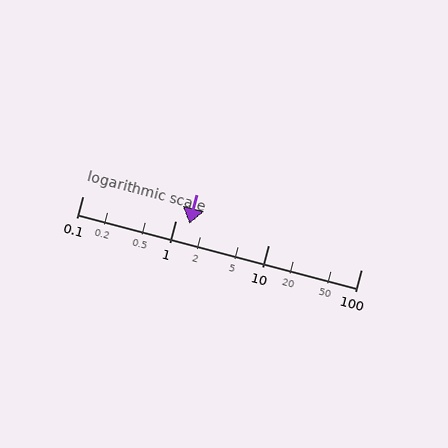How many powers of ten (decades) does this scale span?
The scale spans 3 decades, from 0.1 to 100.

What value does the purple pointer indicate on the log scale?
The pointer indicates approximately 1.4.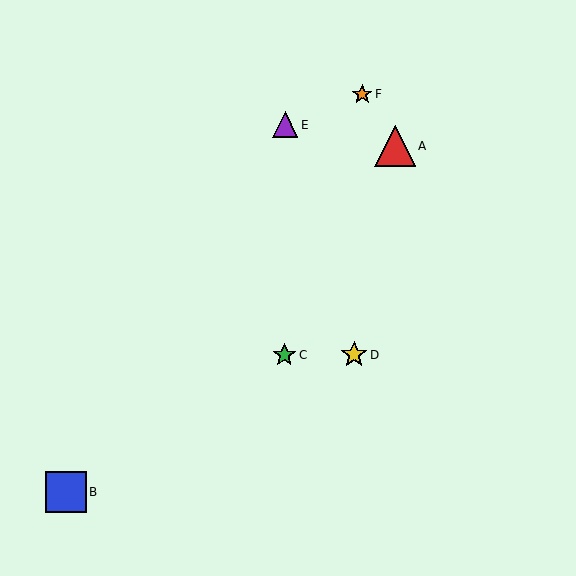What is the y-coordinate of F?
Object F is at y≈94.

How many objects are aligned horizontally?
2 objects (C, D) are aligned horizontally.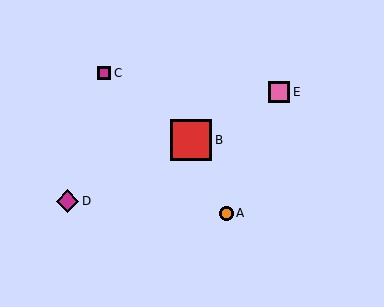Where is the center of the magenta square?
The center of the magenta square is at (104, 73).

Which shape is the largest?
The red square (labeled B) is the largest.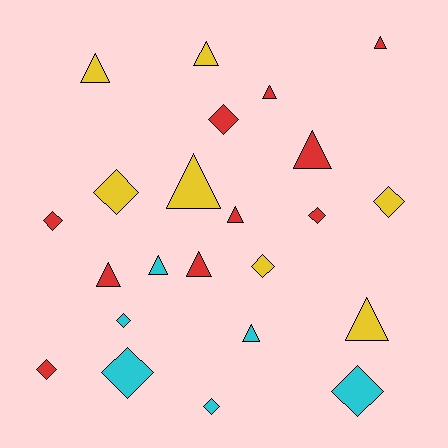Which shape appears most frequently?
Triangle, with 12 objects.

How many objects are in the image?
There are 23 objects.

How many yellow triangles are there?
There are 4 yellow triangles.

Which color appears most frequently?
Red, with 10 objects.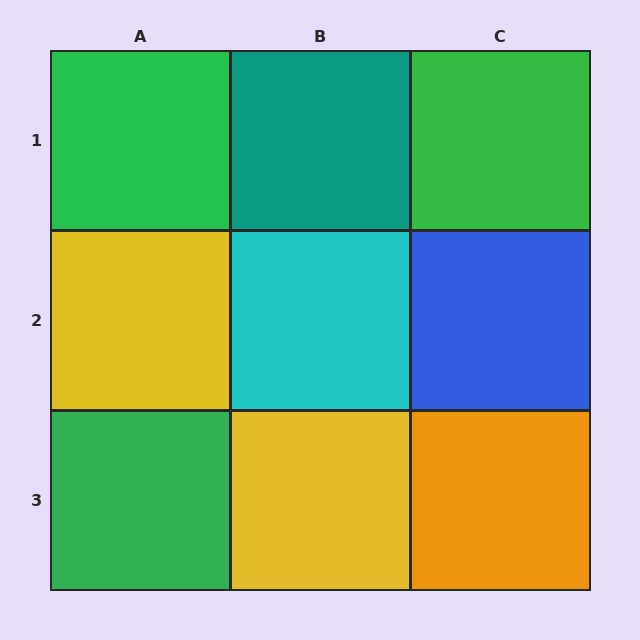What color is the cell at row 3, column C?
Orange.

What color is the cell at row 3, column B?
Yellow.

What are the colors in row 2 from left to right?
Yellow, cyan, blue.